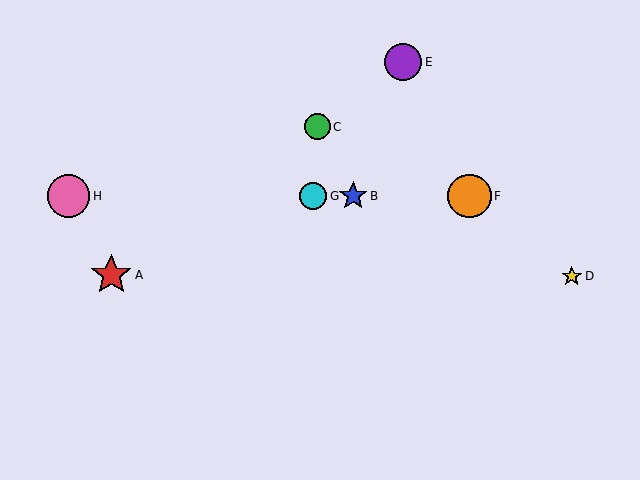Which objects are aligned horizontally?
Objects B, F, G, H are aligned horizontally.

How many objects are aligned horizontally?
4 objects (B, F, G, H) are aligned horizontally.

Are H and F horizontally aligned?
Yes, both are at y≈196.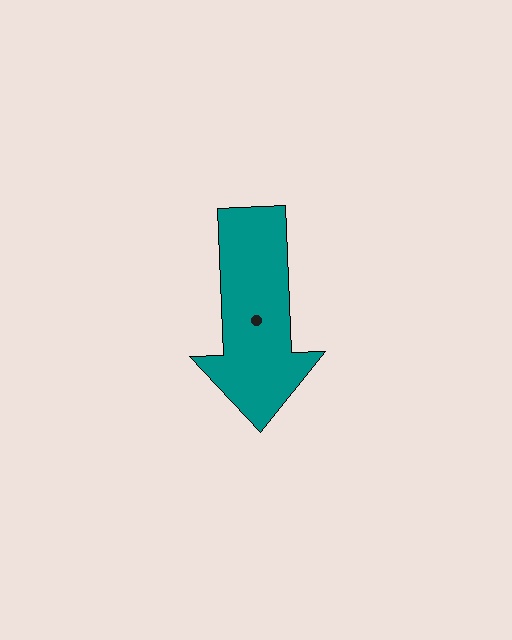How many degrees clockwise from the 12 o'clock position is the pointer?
Approximately 178 degrees.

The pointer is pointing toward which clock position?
Roughly 6 o'clock.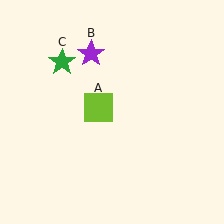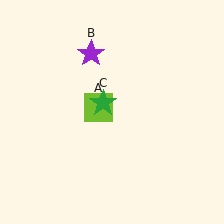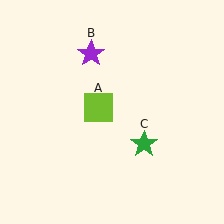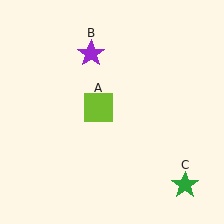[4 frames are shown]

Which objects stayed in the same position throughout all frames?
Lime square (object A) and purple star (object B) remained stationary.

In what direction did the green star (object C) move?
The green star (object C) moved down and to the right.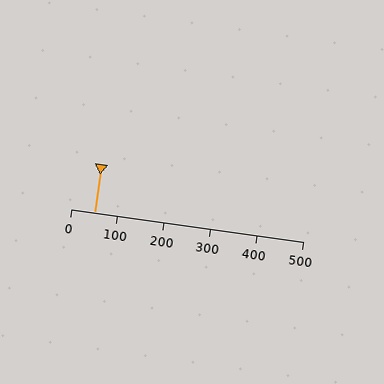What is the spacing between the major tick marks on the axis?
The major ticks are spaced 100 apart.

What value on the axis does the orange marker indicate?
The marker indicates approximately 50.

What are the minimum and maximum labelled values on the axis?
The axis runs from 0 to 500.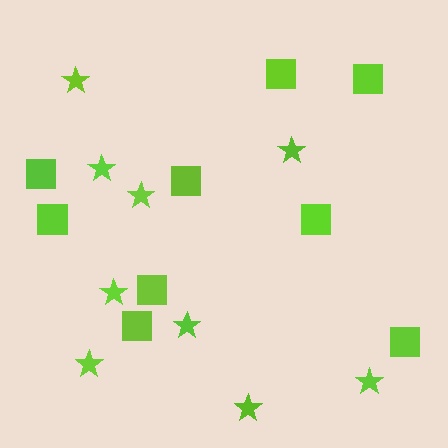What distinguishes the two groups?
There are 2 groups: one group of squares (9) and one group of stars (9).